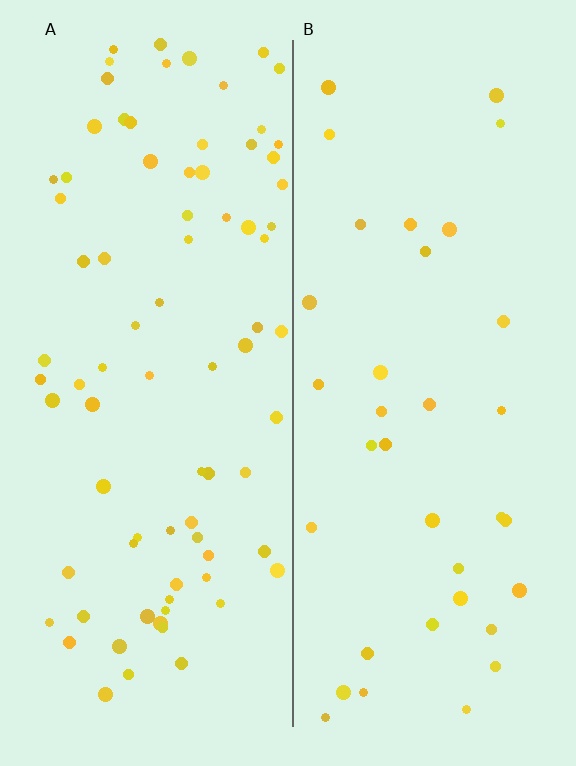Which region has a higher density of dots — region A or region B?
A (the left).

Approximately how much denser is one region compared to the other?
Approximately 2.2× — region A over region B.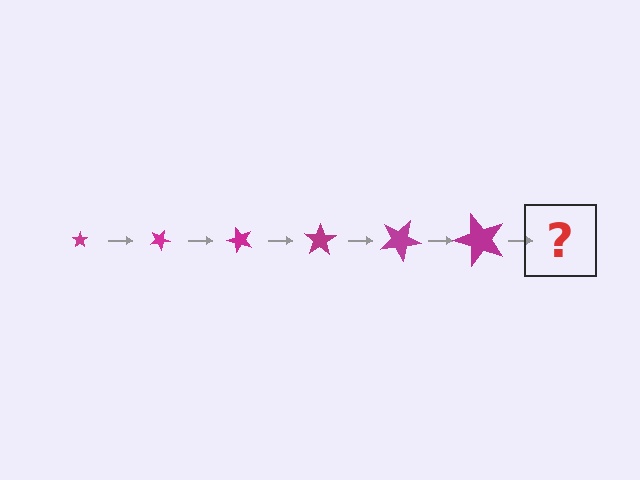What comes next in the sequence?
The next element should be a star, larger than the previous one and rotated 150 degrees from the start.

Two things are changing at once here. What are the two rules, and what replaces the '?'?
The two rules are that the star grows larger each step and it rotates 25 degrees each step. The '?' should be a star, larger than the previous one and rotated 150 degrees from the start.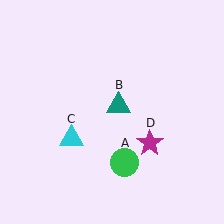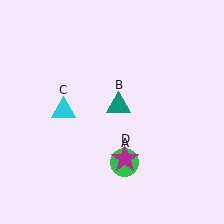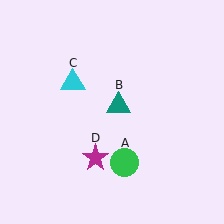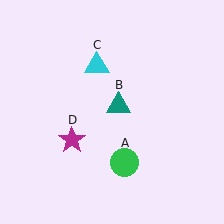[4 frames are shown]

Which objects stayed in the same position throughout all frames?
Green circle (object A) and teal triangle (object B) remained stationary.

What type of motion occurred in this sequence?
The cyan triangle (object C), magenta star (object D) rotated clockwise around the center of the scene.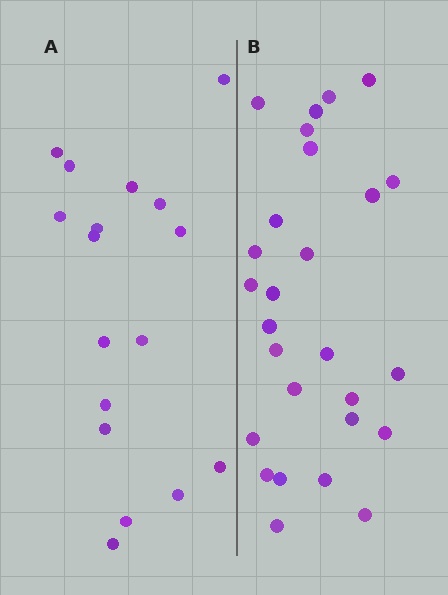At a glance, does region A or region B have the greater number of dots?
Region B (the right region) has more dots.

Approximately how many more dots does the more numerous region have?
Region B has roughly 10 or so more dots than region A.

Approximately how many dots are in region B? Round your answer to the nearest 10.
About 30 dots. (The exact count is 27, which rounds to 30.)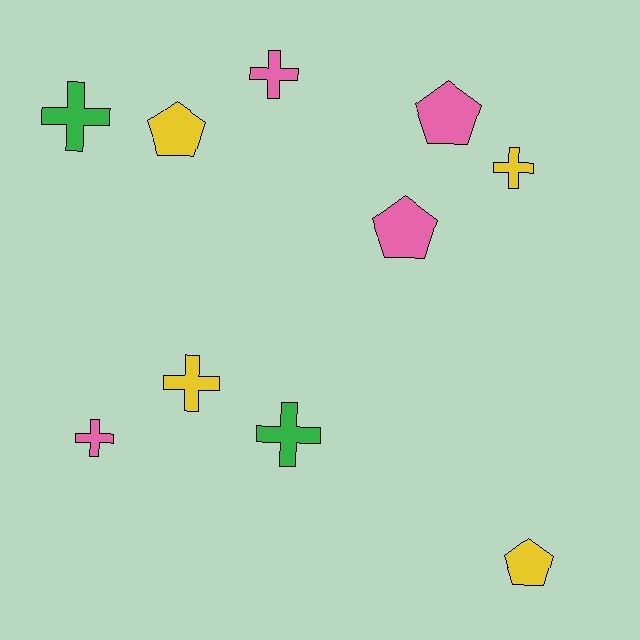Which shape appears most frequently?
Cross, with 6 objects.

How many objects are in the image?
There are 10 objects.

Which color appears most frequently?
Pink, with 4 objects.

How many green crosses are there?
There are 2 green crosses.